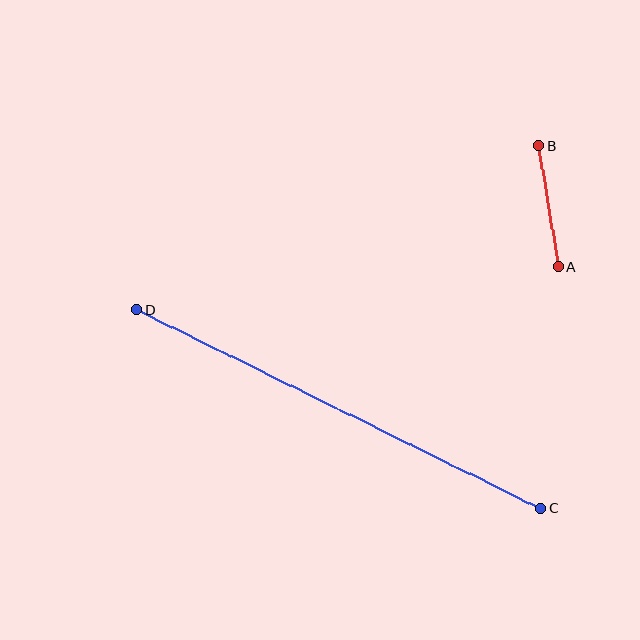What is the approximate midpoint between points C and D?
The midpoint is at approximately (339, 409) pixels.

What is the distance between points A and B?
The distance is approximately 122 pixels.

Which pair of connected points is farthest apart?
Points C and D are farthest apart.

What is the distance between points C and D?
The distance is approximately 451 pixels.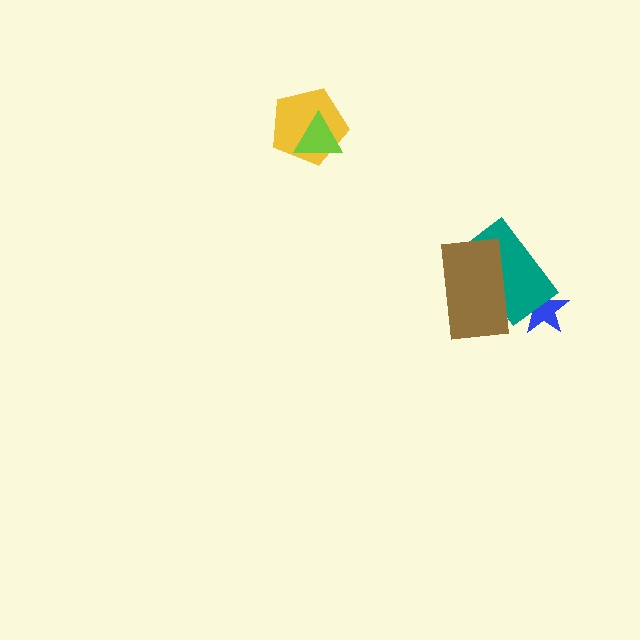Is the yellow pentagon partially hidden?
Yes, it is partially covered by another shape.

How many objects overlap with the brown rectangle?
1 object overlaps with the brown rectangle.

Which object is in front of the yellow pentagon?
The lime triangle is in front of the yellow pentagon.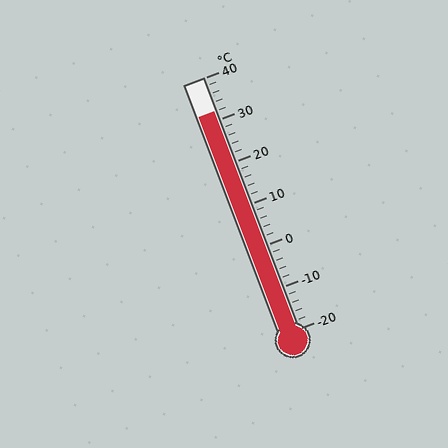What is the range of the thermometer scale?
The thermometer scale ranges from -20°C to 40°C.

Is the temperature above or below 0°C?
The temperature is above 0°C.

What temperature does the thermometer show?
The thermometer shows approximately 32°C.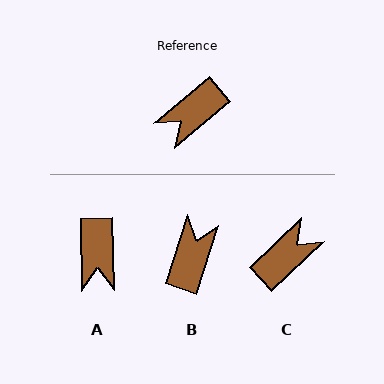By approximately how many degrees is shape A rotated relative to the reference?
Approximately 52 degrees counter-clockwise.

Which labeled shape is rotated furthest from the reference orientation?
C, about 176 degrees away.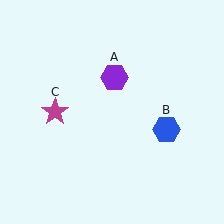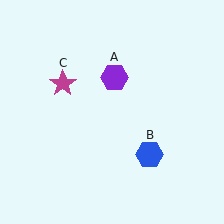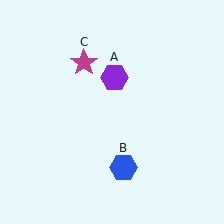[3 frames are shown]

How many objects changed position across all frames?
2 objects changed position: blue hexagon (object B), magenta star (object C).